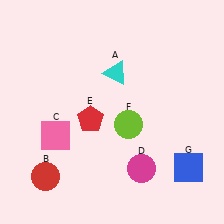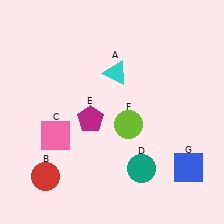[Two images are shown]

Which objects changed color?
D changed from magenta to teal. E changed from red to magenta.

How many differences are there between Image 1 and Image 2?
There are 2 differences between the two images.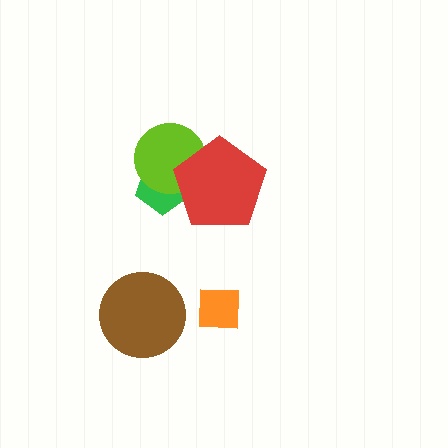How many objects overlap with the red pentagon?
2 objects overlap with the red pentagon.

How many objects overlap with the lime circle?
2 objects overlap with the lime circle.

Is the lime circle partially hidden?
Yes, it is partially covered by another shape.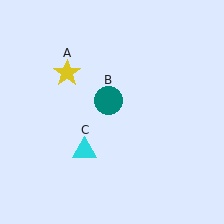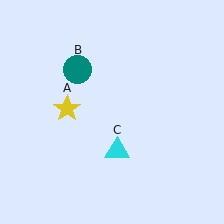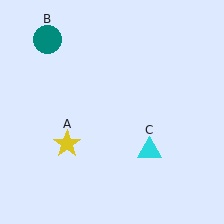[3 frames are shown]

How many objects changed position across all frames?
3 objects changed position: yellow star (object A), teal circle (object B), cyan triangle (object C).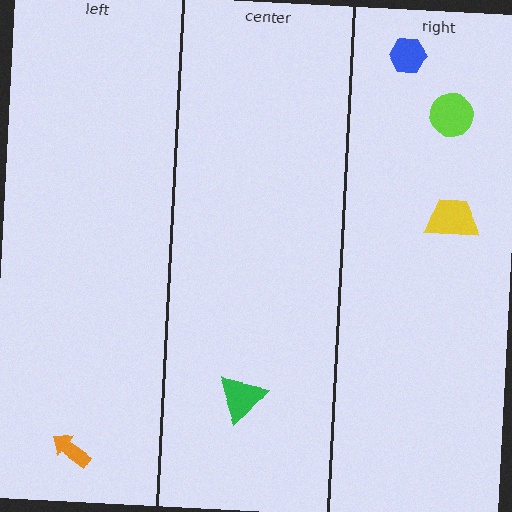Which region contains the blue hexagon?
The right region.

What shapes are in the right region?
The yellow trapezoid, the blue hexagon, the lime circle.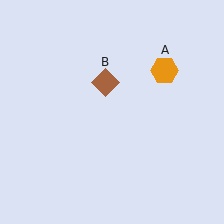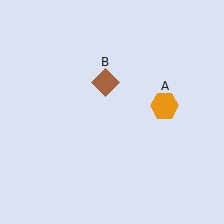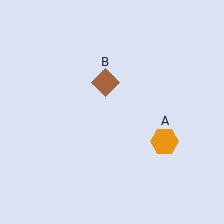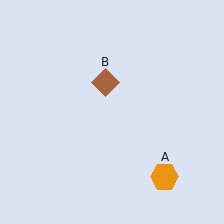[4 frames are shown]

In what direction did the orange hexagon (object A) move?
The orange hexagon (object A) moved down.